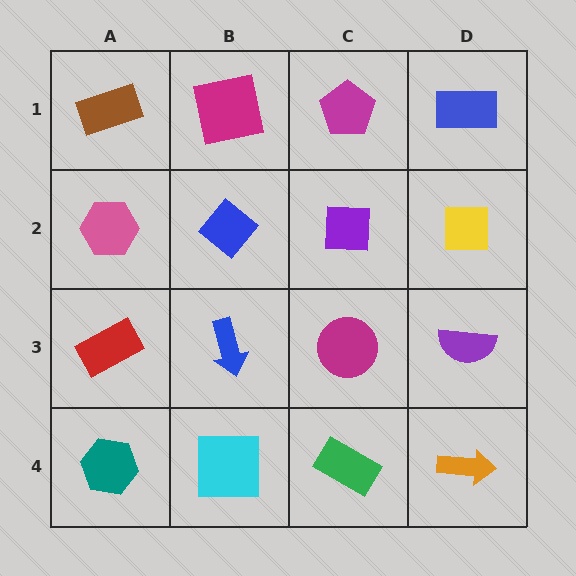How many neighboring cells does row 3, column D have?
3.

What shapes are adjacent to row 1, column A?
A pink hexagon (row 2, column A), a magenta square (row 1, column B).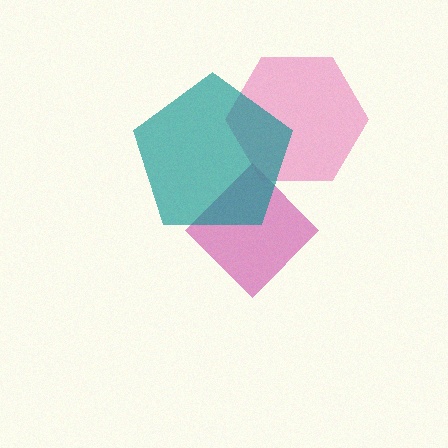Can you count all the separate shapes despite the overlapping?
Yes, there are 3 separate shapes.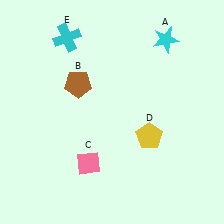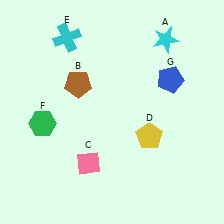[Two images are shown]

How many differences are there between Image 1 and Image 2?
There are 2 differences between the two images.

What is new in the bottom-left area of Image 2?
A green hexagon (F) was added in the bottom-left area of Image 2.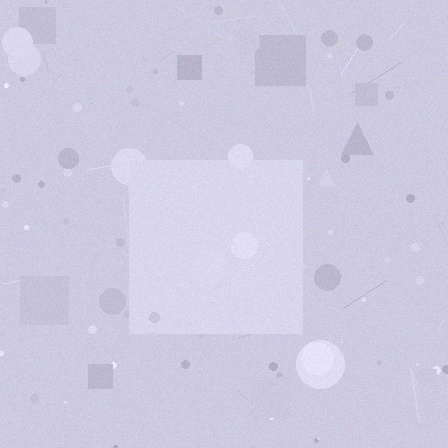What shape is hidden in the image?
A square is hidden in the image.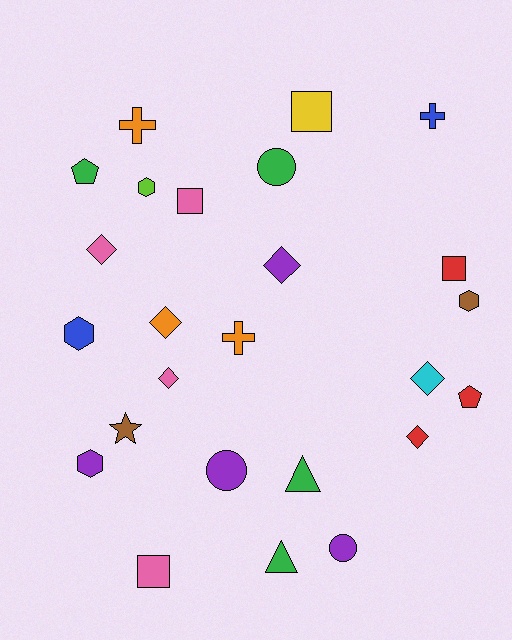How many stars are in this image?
There is 1 star.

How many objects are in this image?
There are 25 objects.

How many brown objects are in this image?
There are 2 brown objects.